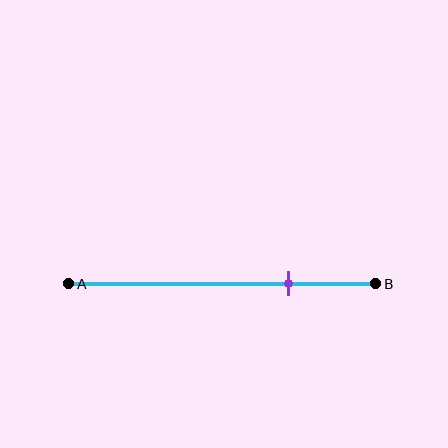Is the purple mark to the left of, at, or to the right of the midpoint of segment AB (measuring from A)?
The purple mark is to the right of the midpoint of segment AB.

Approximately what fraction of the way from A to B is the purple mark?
The purple mark is approximately 70% of the way from A to B.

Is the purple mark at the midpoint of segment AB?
No, the mark is at about 70% from A, not at the 50% midpoint.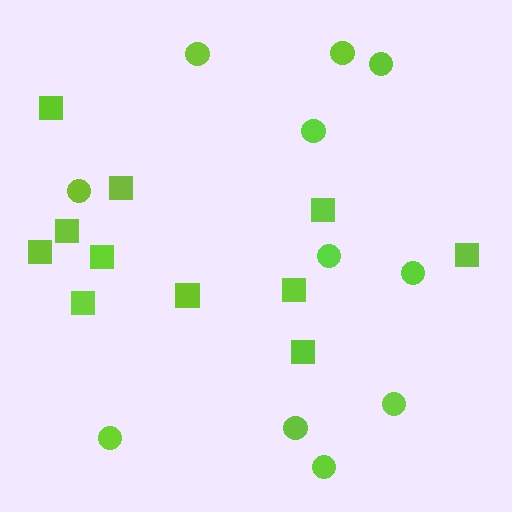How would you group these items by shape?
There are 2 groups: one group of squares (11) and one group of circles (11).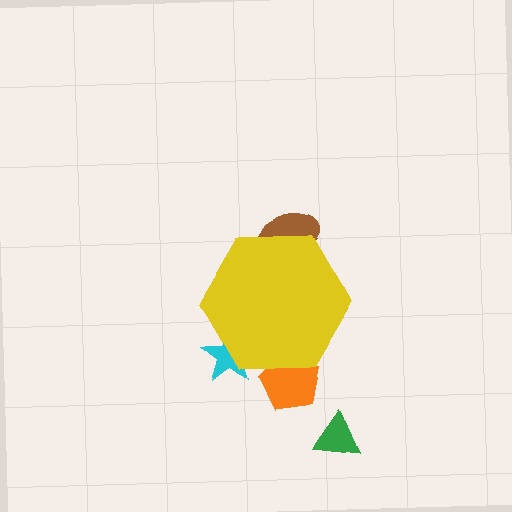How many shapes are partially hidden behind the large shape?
3 shapes are partially hidden.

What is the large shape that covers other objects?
A yellow hexagon.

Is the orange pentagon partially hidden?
Yes, the orange pentagon is partially hidden behind the yellow hexagon.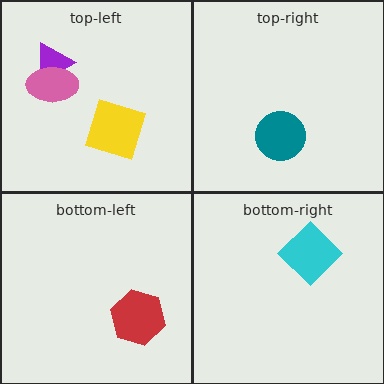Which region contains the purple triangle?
The top-left region.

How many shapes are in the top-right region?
1.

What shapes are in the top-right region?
The teal circle.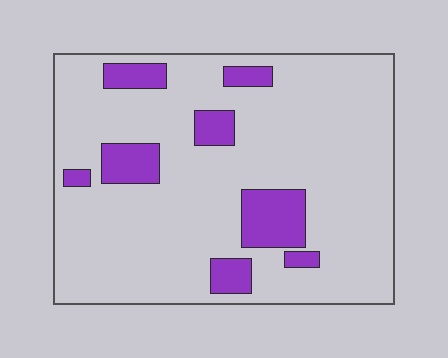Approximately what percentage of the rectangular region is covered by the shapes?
Approximately 15%.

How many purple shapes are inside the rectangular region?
8.